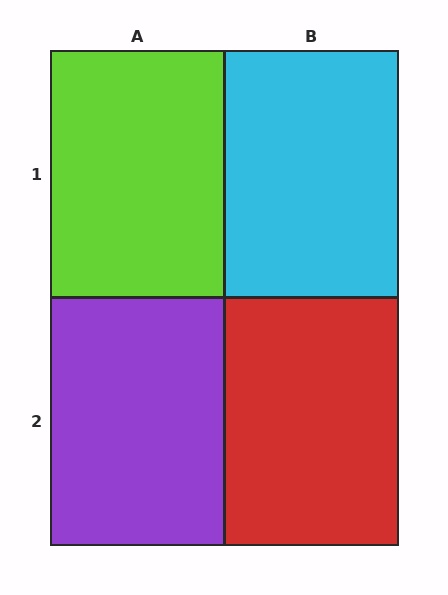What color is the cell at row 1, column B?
Cyan.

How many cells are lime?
1 cell is lime.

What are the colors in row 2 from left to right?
Purple, red.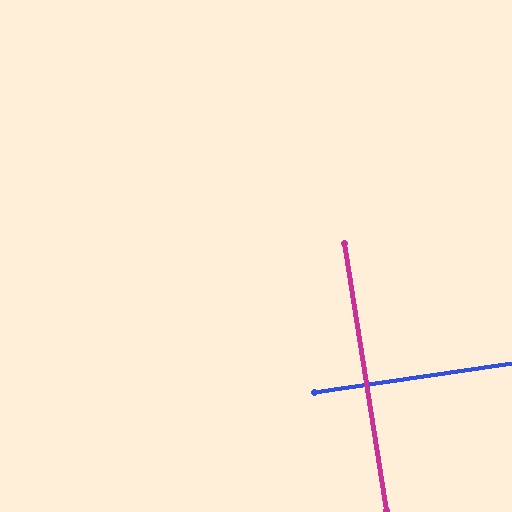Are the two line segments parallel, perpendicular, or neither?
Perpendicular — they meet at approximately 89°.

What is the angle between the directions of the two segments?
Approximately 89 degrees.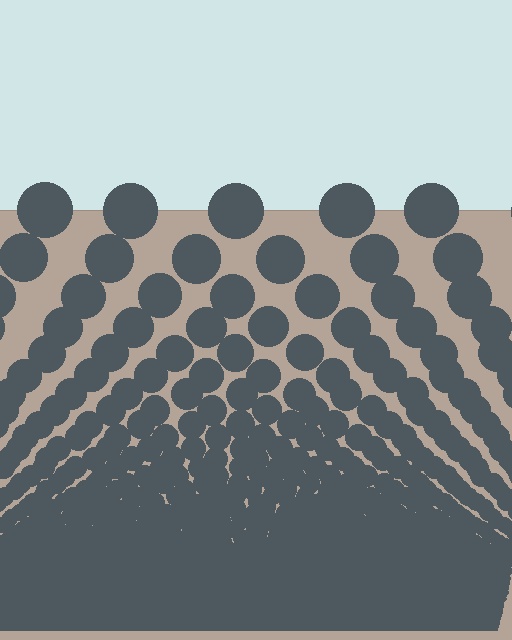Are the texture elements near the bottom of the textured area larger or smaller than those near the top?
Smaller. The gradient is inverted — elements near the bottom are smaller and denser.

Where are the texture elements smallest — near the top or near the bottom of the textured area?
Near the bottom.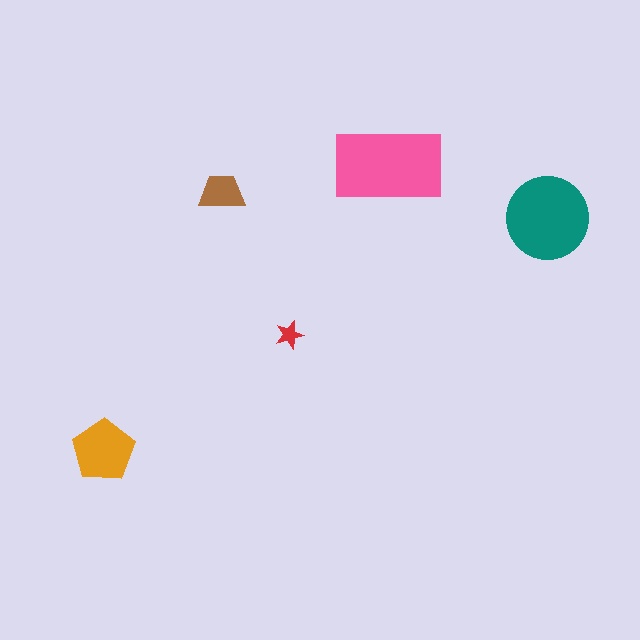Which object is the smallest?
The red star.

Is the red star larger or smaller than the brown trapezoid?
Smaller.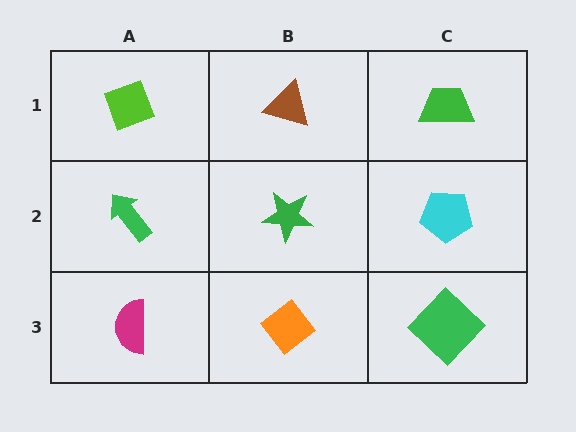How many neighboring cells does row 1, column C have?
2.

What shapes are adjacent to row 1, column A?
A green arrow (row 2, column A), a brown triangle (row 1, column B).